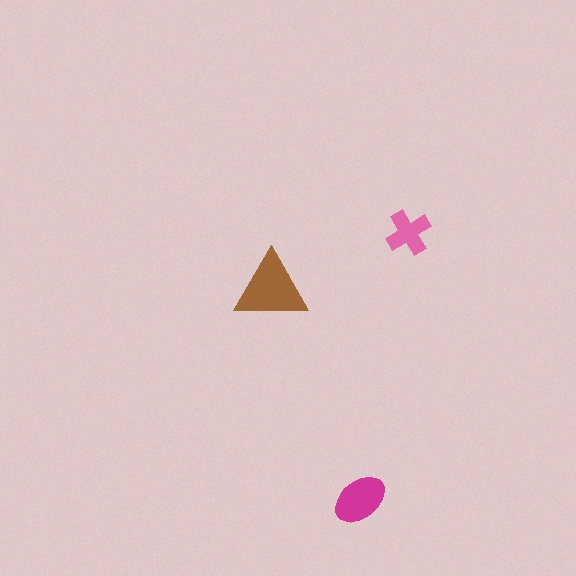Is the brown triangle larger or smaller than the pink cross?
Larger.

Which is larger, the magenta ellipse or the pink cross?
The magenta ellipse.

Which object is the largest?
The brown triangle.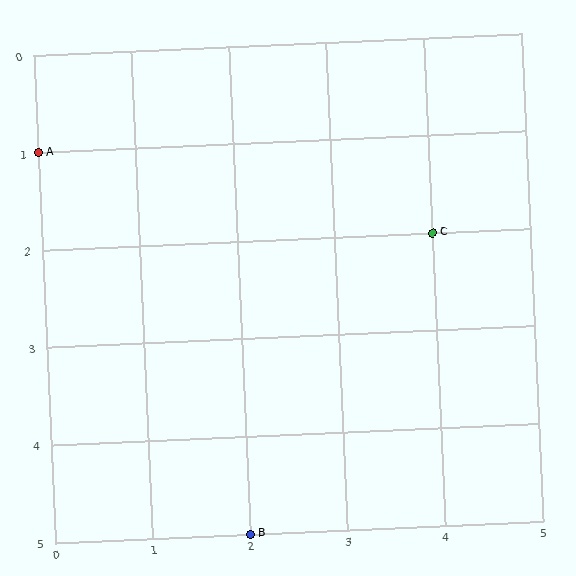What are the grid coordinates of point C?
Point C is at grid coordinates (4, 2).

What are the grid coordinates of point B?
Point B is at grid coordinates (2, 5).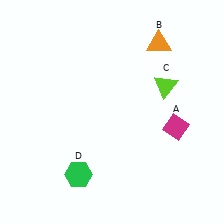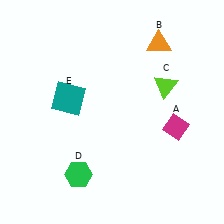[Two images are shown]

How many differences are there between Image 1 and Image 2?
There is 1 difference between the two images.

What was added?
A teal square (E) was added in Image 2.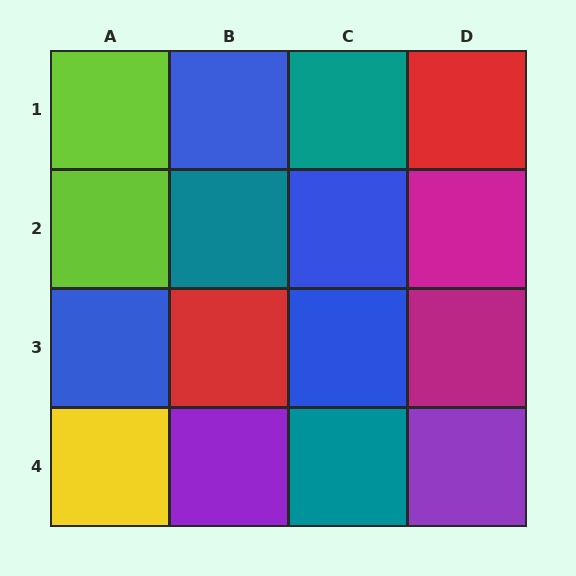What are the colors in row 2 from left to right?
Lime, teal, blue, magenta.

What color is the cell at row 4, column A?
Yellow.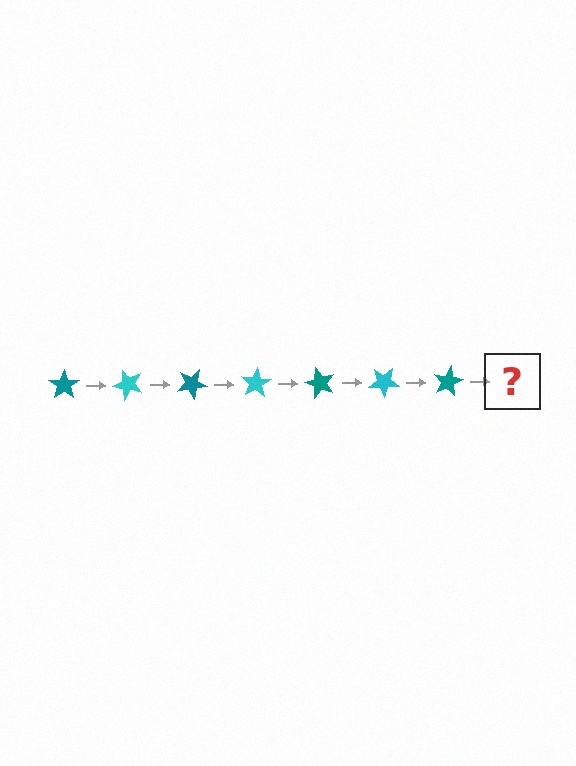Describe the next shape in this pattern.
It should be a cyan star, rotated 350 degrees from the start.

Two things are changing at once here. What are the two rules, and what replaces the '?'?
The two rules are that it rotates 50 degrees each step and the color cycles through teal and cyan. The '?' should be a cyan star, rotated 350 degrees from the start.